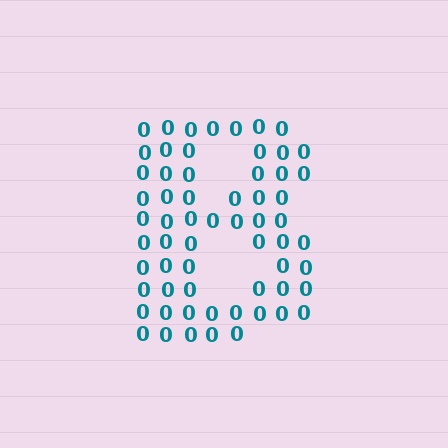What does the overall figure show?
The overall figure shows the letter B.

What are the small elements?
The small elements are digit 0's.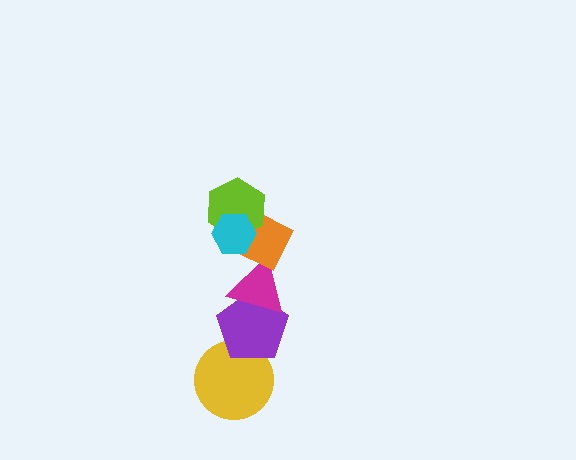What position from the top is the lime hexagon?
The lime hexagon is 2nd from the top.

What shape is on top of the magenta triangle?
The orange diamond is on top of the magenta triangle.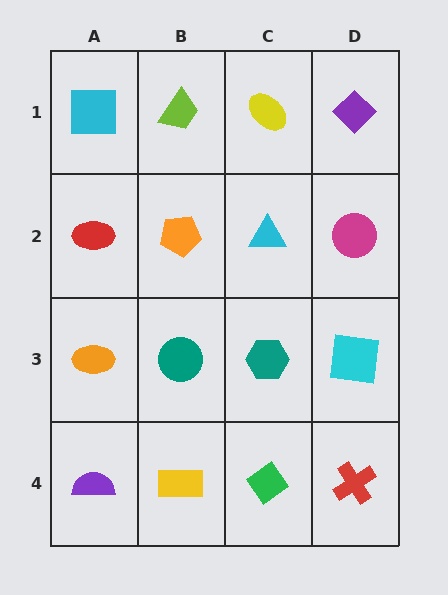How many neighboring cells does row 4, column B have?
3.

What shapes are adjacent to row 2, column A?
A cyan square (row 1, column A), an orange ellipse (row 3, column A), an orange pentagon (row 2, column B).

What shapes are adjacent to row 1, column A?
A red ellipse (row 2, column A), a lime trapezoid (row 1, column B).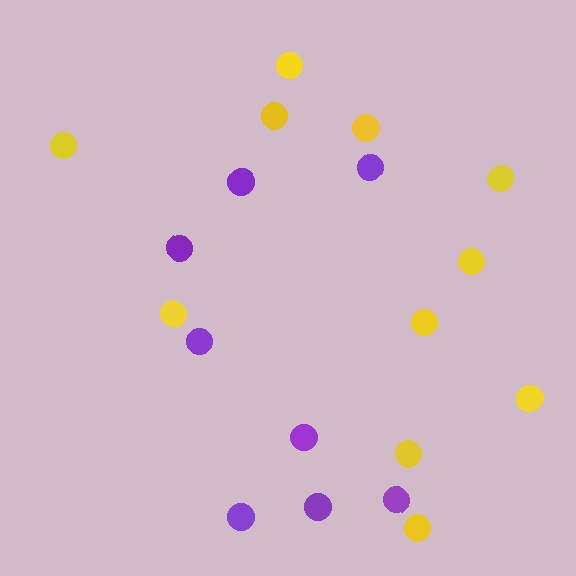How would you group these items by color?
There are 2 groups: one group of yellow circles (11) and one group of purple circles (8).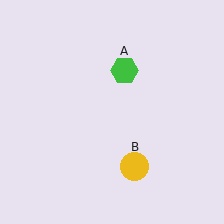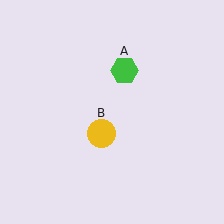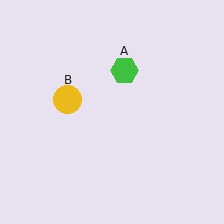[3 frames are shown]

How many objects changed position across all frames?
1 object changed position: yellow circle (object B).